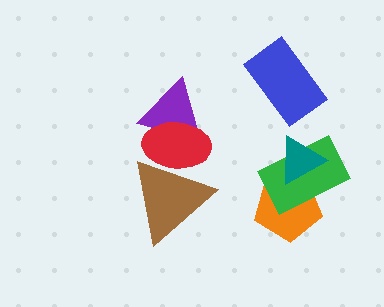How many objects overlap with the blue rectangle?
0 objects overlap with the blue rectangle.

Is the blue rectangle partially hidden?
No, no other shape covers it.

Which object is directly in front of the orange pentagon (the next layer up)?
The green rectangle is directly in front of the orange pentagon.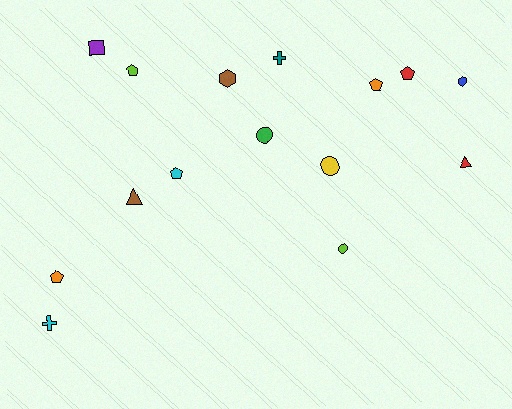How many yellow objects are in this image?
There is 1 yellow object.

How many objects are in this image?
There are 15 objects.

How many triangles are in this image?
There are 2 triangles.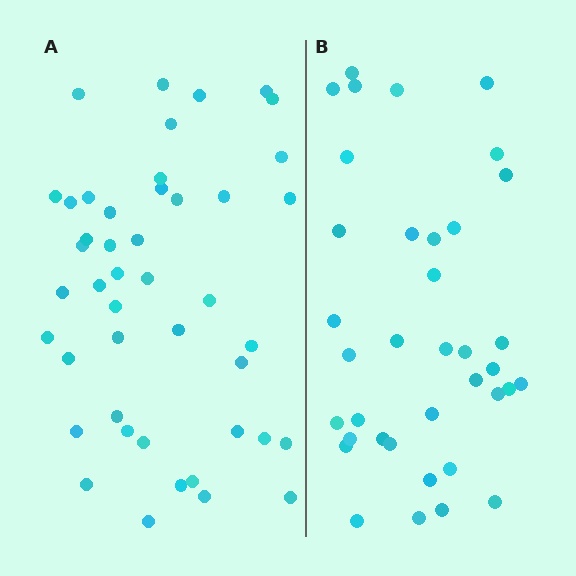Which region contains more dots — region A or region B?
Region A (the left region) has more dots.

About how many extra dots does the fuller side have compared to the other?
Region A has roughly 8 or so more dots than region B.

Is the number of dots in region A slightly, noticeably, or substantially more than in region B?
Region A has only slightly more — the two regions are fairly close. The ratio is roughly 1.2 to 1.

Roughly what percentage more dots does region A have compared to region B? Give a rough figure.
About 20% more.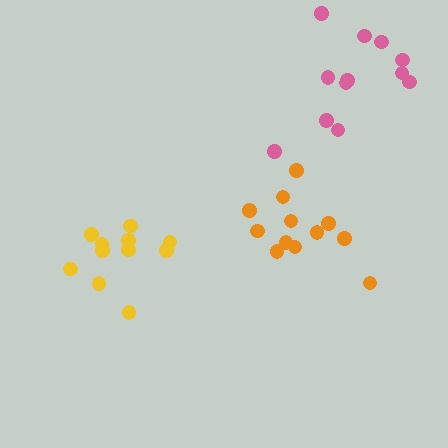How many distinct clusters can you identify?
There are 3 distinct clusters.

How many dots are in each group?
Group 1: 11 dots, Group 2: 12 dots, Group 3: 12 dots (35 total).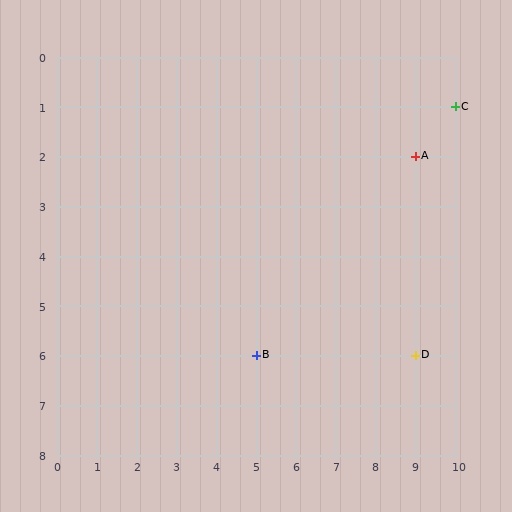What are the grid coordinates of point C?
Point C is at grid coordinates (10, 1).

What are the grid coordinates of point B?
Point B is at grid coordinates (5, 6).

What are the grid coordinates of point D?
Point D is at grid coordinates (9, 6).